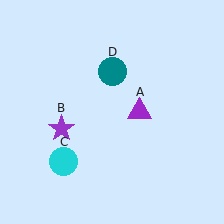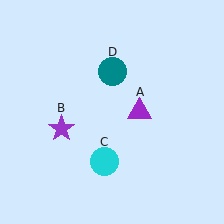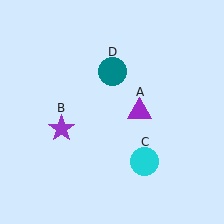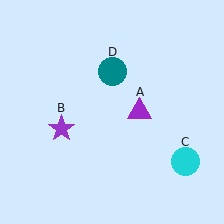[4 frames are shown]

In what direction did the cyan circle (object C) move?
The cyan circle (object C) moved right.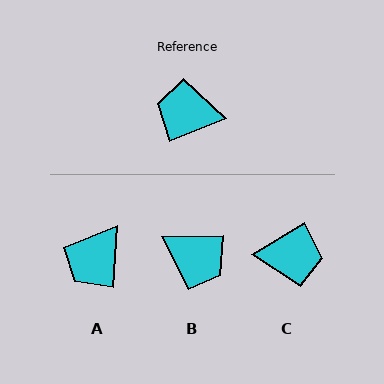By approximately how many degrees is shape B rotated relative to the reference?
Approximately 159 degrees counter-clockwise.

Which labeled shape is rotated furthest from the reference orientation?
C, about 171 degrees away.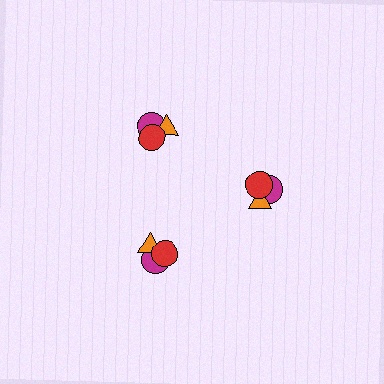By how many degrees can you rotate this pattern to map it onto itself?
The pattern maps onto itself every 120 degrees of rotation.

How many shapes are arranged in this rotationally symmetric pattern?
There are 9 shapes, arranged in 3 groups of 3.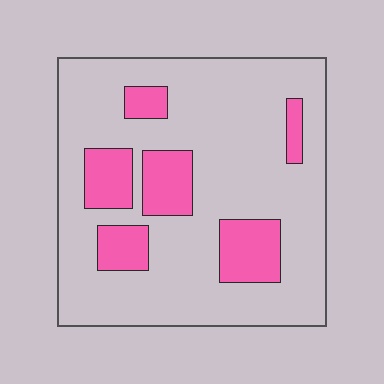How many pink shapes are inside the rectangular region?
6.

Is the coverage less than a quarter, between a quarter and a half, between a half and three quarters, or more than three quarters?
Less than a quarter.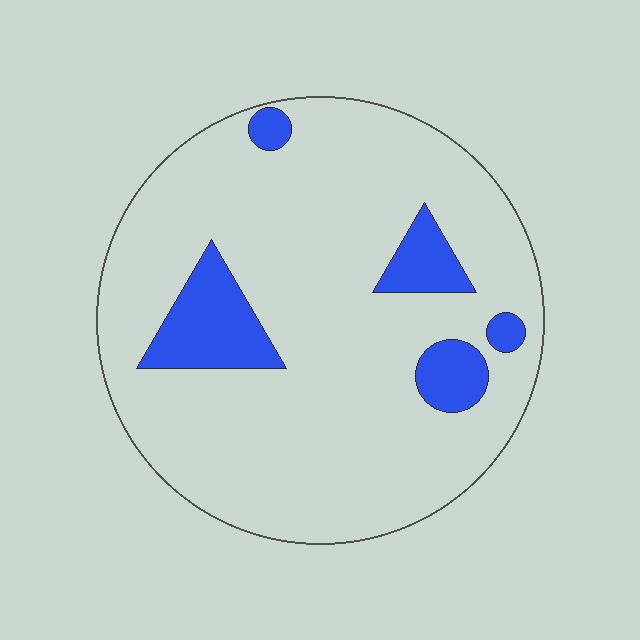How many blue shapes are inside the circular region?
5.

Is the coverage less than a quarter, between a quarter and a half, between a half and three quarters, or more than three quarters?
Less than a quarter.